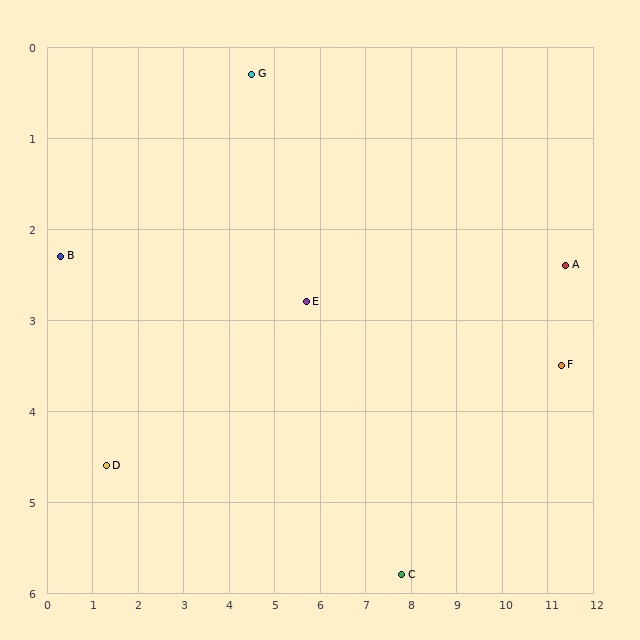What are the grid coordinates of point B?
Point B is at approximately (0.3, 2.3).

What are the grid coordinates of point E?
Point E is at approximately (5.7, 2.8).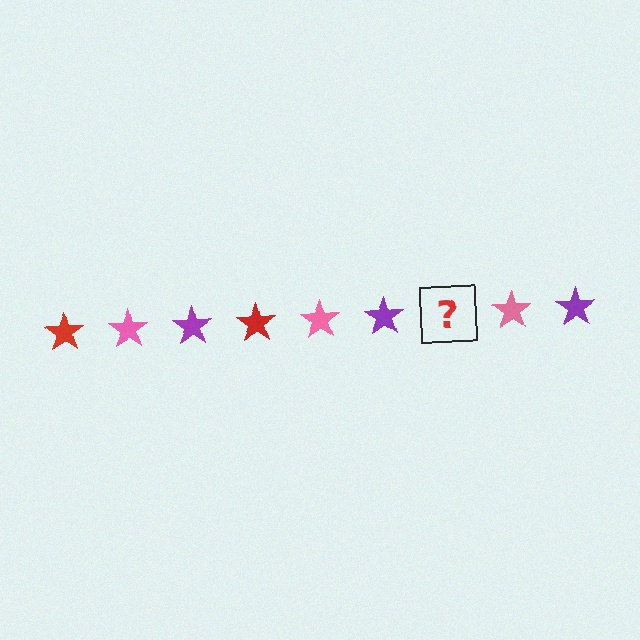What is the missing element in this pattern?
The missing element is a red star.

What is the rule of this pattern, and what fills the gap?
The rule is that the pattern cycles through red, pink, purple stars. The gap should be filled with a red star.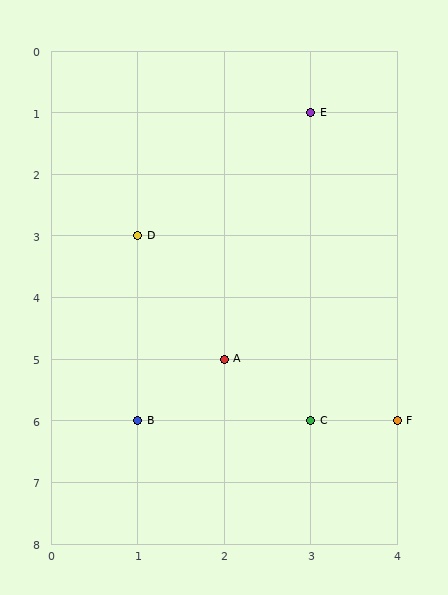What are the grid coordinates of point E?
Point E is at grid coordinates (3, 1).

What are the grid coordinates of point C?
Point C is at grid coordinates (3, 6).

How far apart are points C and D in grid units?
Points C and D are 2 columns and 3 rows apart (about 3.6 grid units diagonally).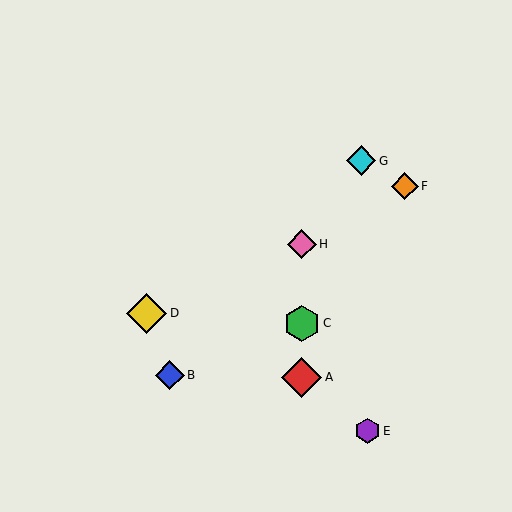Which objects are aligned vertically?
Objects A, C, H are aligned vertically.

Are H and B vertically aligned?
No, H is at x≈302 and B is at x≈170.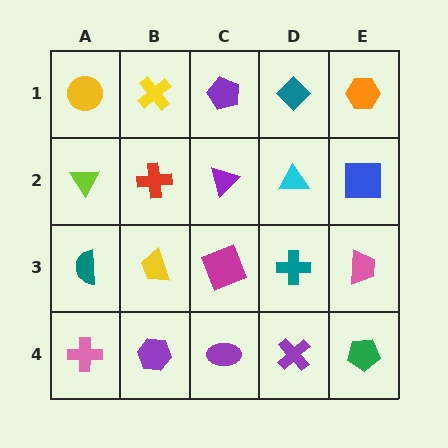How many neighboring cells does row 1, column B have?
3.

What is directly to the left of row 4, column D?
A purple ellipse.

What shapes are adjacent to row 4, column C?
A magenta square (row 3, column C), a purple hexagon (row 4, column B), a purple cross (row 4, column D).